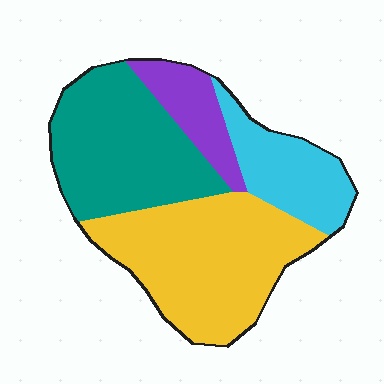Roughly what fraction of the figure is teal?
Teal covers around 35% of the figure.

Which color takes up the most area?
Yellow, at roughly 40%.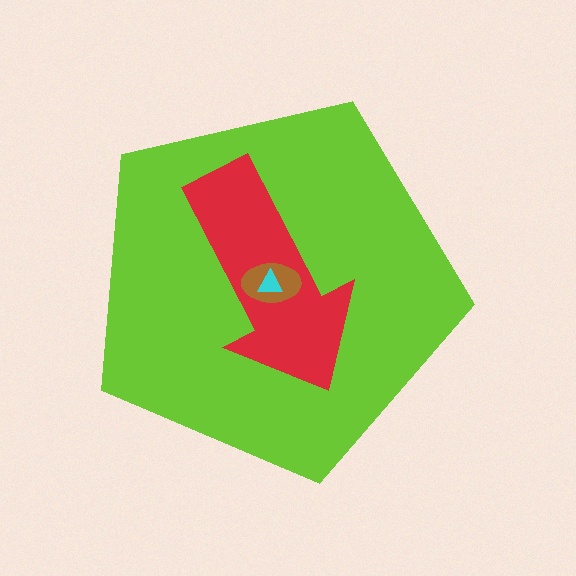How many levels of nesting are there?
4.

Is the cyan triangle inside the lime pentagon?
Yes.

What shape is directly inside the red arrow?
The brown ellipse.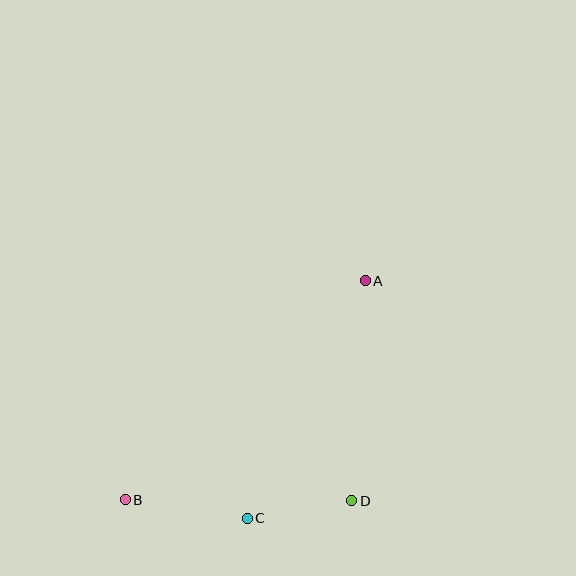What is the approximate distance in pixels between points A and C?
The distance between A and C is approximately 265 pixels.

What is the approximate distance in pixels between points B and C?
The distance between B and C is approximately 123 pixels.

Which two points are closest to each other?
Points C and D are closest to each other.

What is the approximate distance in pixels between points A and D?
The distance between A and D is approximately 221 pixels.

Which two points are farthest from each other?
Points A and B are farthest from each other.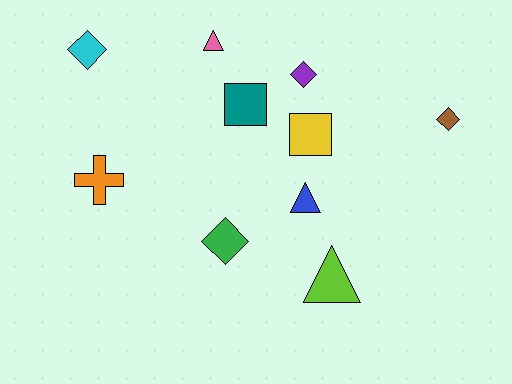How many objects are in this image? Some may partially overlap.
There are 10 objects.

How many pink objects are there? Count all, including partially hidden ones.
There is 1 pink object.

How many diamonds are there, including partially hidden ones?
There are 4 diamonds.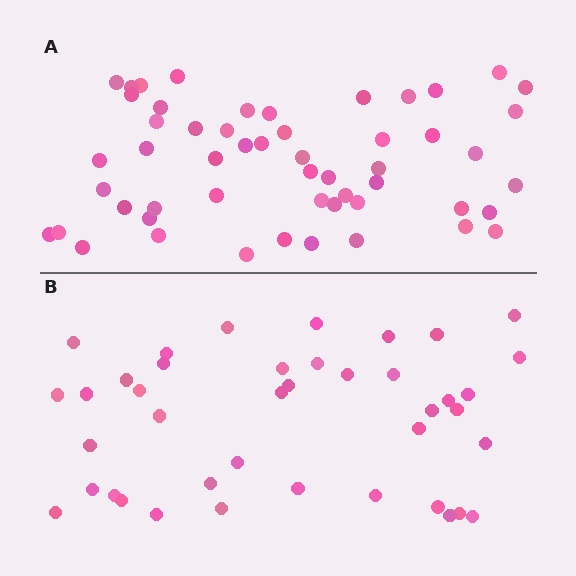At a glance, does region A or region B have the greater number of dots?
Region A (the top region) has more dots.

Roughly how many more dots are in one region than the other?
Region A has roughly 12 or so more dots than region B.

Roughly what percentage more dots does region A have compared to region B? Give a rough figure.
About 30% more.